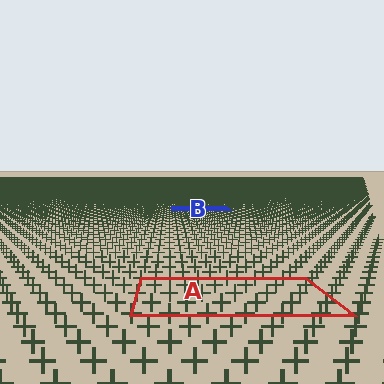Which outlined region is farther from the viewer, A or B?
Region B is farther from the viewer — the texture elements inside it appear smaller and more densely packed.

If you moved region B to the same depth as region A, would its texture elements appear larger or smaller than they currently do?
They would appear larger. At a closer depth, the same texture elements are projected at a bigger on-screen size.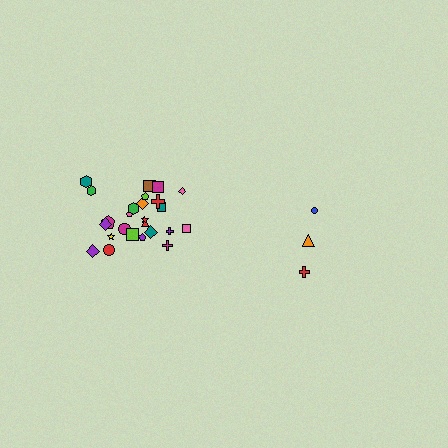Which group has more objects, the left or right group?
The left group.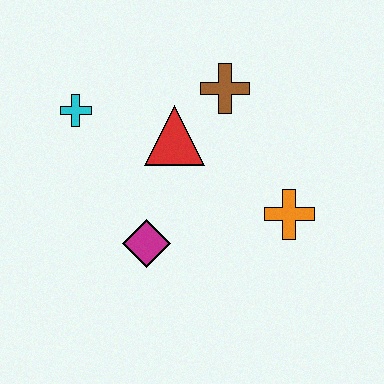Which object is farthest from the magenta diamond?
The brown cross is farthest from the magenta diamond.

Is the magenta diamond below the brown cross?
Yes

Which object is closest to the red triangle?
The brown cross is closest to the red triangle.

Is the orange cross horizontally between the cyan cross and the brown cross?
No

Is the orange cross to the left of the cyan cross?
No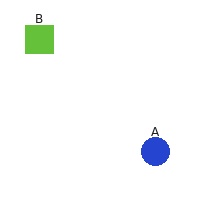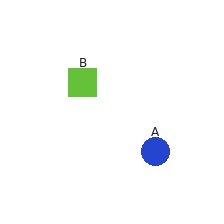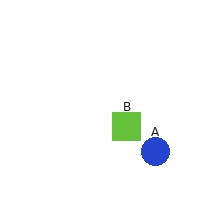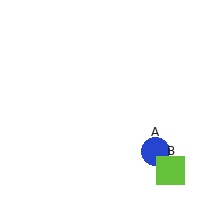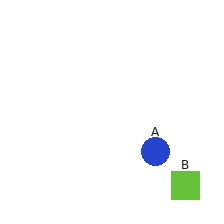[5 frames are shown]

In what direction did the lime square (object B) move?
The lime square (object B) moved down and to the right.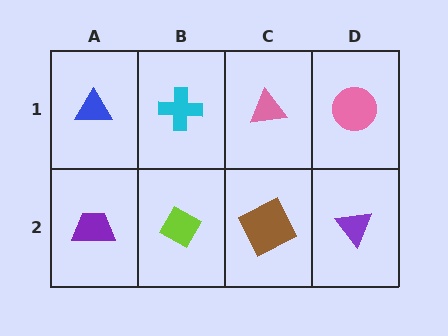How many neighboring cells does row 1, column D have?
2.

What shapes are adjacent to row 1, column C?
A brown square (row 2, column C), a cyan cross (row 1, column B), a pink circle (row 1, column D).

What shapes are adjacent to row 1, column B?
A lime diamond (row 2, column B), a blue triangle (row 1, column A), a pink triangle (row 1, column C).